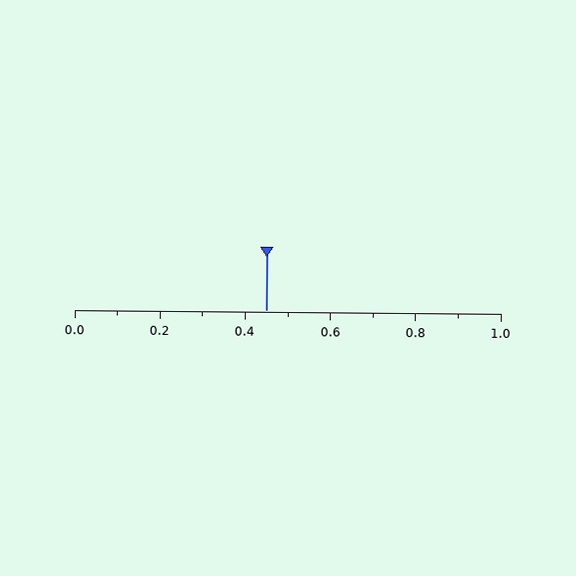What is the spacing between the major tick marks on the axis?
The major ticks are spaced 0.2 apart.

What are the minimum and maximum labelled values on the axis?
The axis runs from 0.0 to 1.0.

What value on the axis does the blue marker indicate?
The marker indicates approximately 0.45.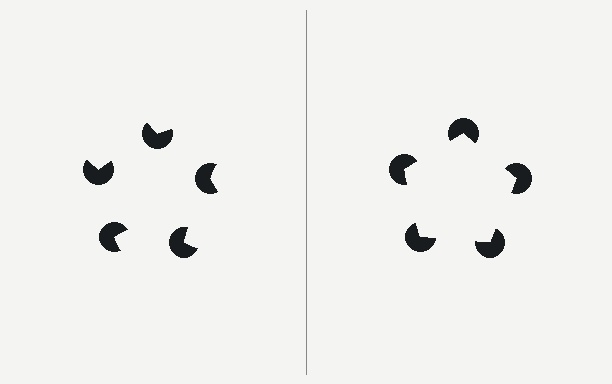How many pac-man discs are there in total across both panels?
10 — 5 on each side.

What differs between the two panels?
The pac-man discs are positioned identically on both sides; only the wedge orientations differ. On the right they align to a pentagon; on the left they are misaligned.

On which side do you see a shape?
An illusory pentagon appears on the right side. On the left side the wedge cuts are rotated, so no coherent shape forms.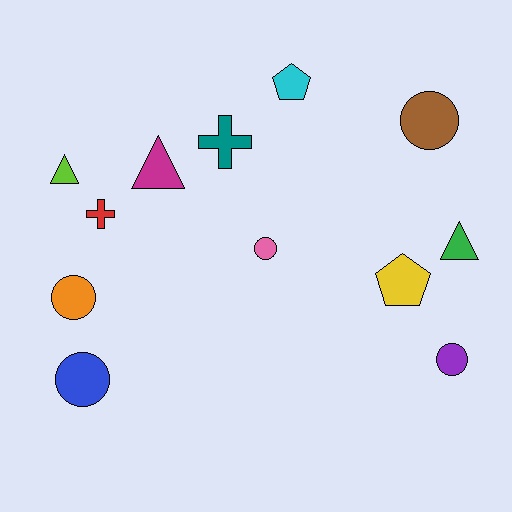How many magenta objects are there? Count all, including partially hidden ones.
There is 1 magenta object.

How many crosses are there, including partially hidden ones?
There are 2 crosses.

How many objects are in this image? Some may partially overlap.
There are 12 objects.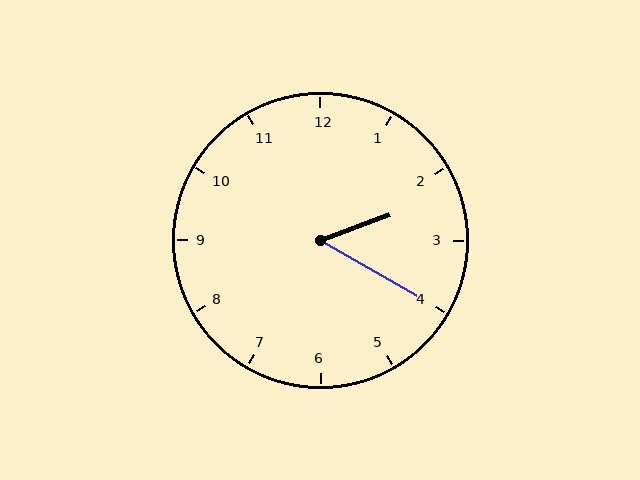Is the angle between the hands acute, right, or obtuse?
It is acute.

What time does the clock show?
2:20.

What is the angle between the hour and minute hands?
Approximately 50 degrees.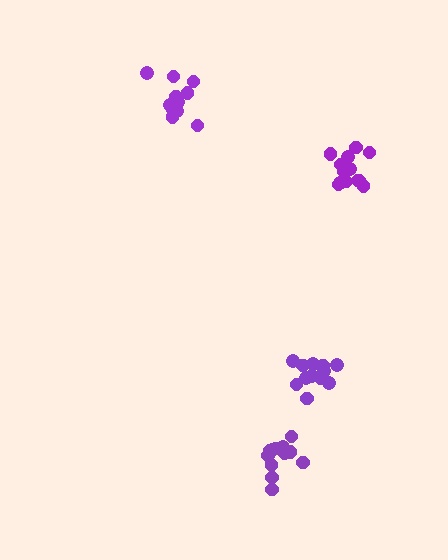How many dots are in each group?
Group 1: 13 dots, Group 2: 11 dots, Group 3: 12 dots, Group 4: 16 dots (52 total).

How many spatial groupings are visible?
There are 4 spatial groupings.